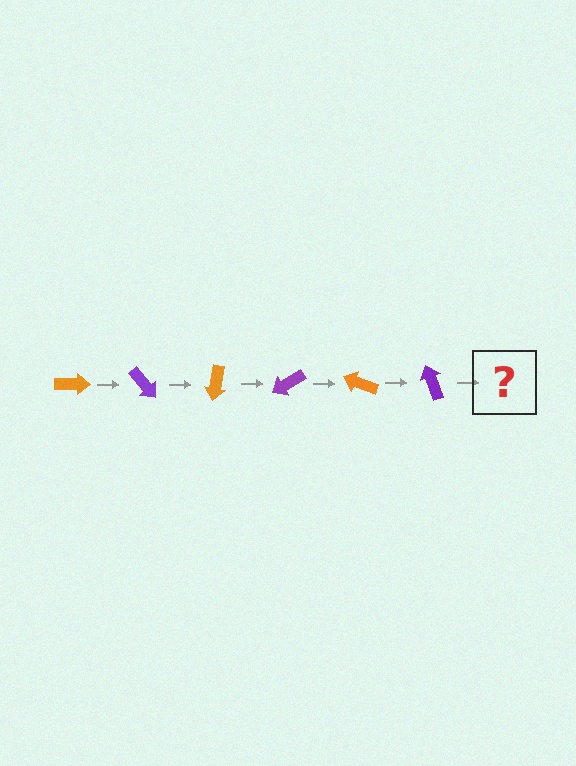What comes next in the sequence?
The next element should be an orange arrow, rotated 300 degrees from the start.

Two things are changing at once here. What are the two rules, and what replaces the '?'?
The two rules are that it rotates 50 degrees each step and the color cycles through orange and purple. The '?' should be an orange arrow, rotated 300 degrees from the start.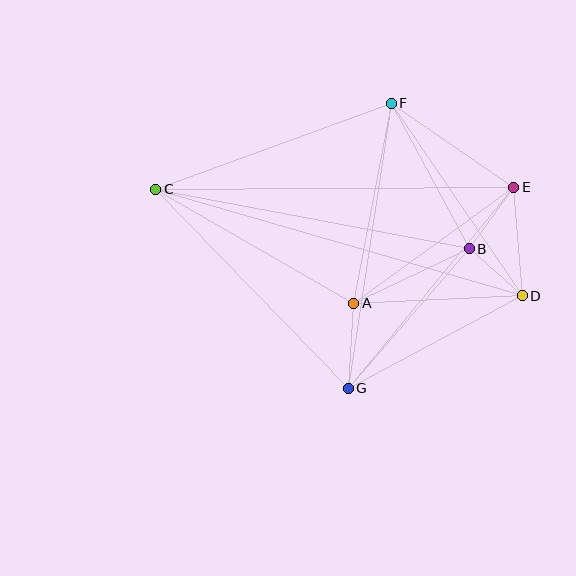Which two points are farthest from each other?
Points C and D are farthest from each other.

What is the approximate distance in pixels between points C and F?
The distance between C and F is approximately 251 pixels.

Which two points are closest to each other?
Points B and D are closest to each other.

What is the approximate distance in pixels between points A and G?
The distance between A and G is approximately 85 pixels.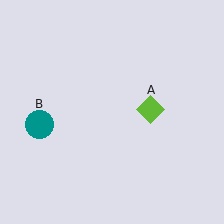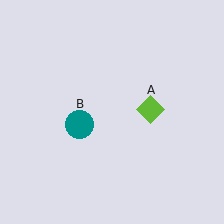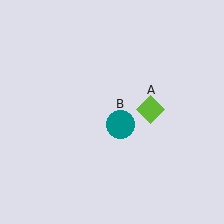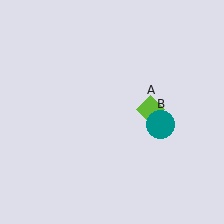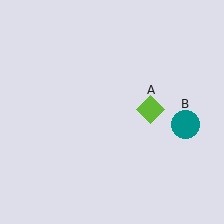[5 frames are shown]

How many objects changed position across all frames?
1 object changed position: teal circle (object B).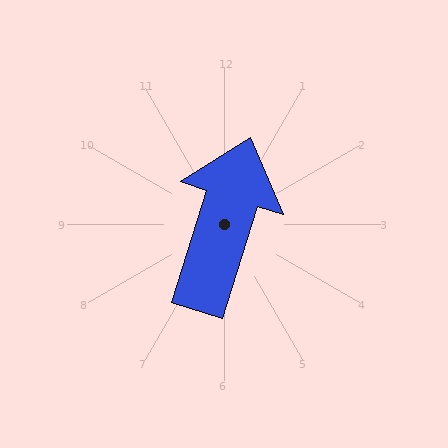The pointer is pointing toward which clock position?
Roughly 1 o'clock.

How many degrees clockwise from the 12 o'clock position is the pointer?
Approximately 17 degrees.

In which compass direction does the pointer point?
North.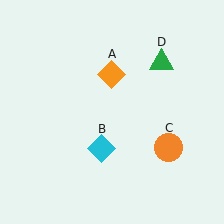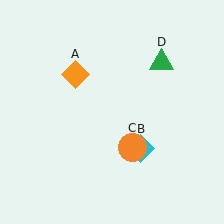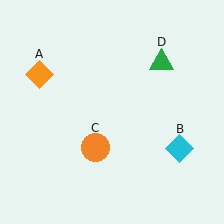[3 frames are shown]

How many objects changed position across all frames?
3 objects changed position: orange diamond (object A), cyan diamond (object B), orange circle (object C).